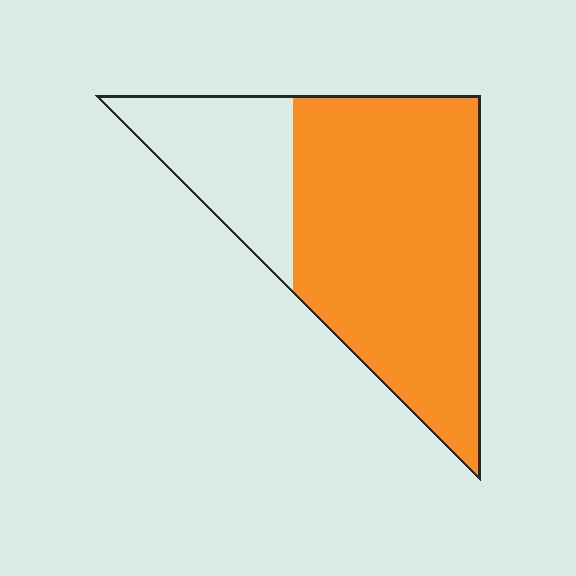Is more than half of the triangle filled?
Yes.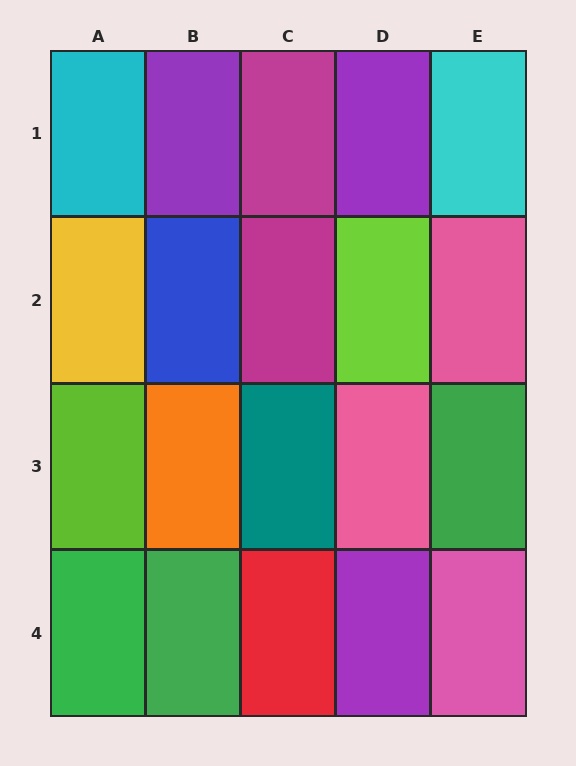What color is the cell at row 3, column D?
Pink.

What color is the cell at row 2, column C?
Magenta.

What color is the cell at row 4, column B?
Green.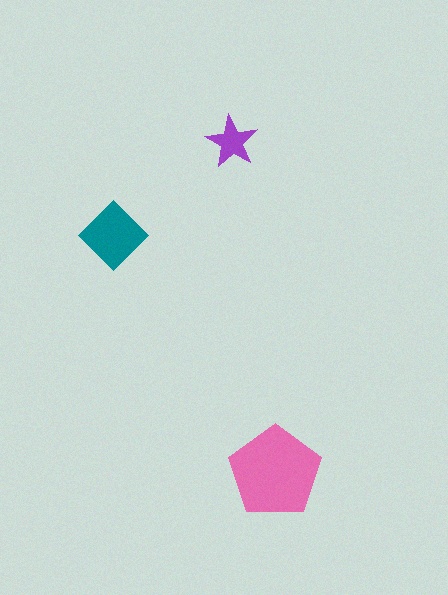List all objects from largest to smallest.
The pink pentagon, the teal diamond, the purple star.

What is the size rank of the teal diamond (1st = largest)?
2nd.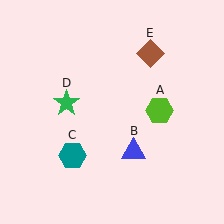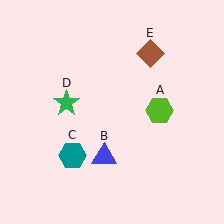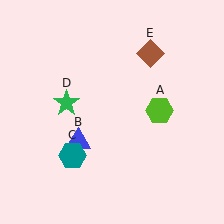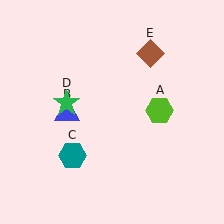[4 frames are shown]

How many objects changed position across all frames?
1 object changed position: blue triangle (object B).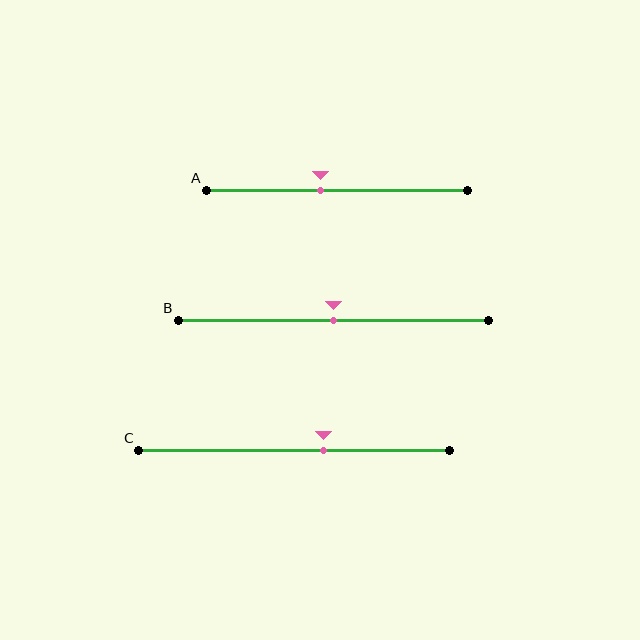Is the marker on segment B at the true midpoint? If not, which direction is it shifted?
Yes, the marker on segment B is at the true midpoint.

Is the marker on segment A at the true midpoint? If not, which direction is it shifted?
No, the marker on segment A is shifted to the left by about 6% of the segment length.